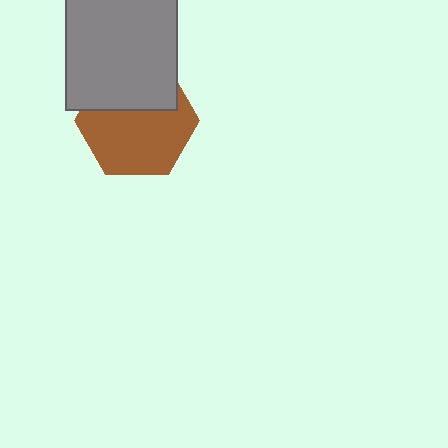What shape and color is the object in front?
The object in front is a gray rectangle.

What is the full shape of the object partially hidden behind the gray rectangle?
The partially hidden object is a brown hexagon.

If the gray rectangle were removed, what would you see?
You would see the complete brown hexagon.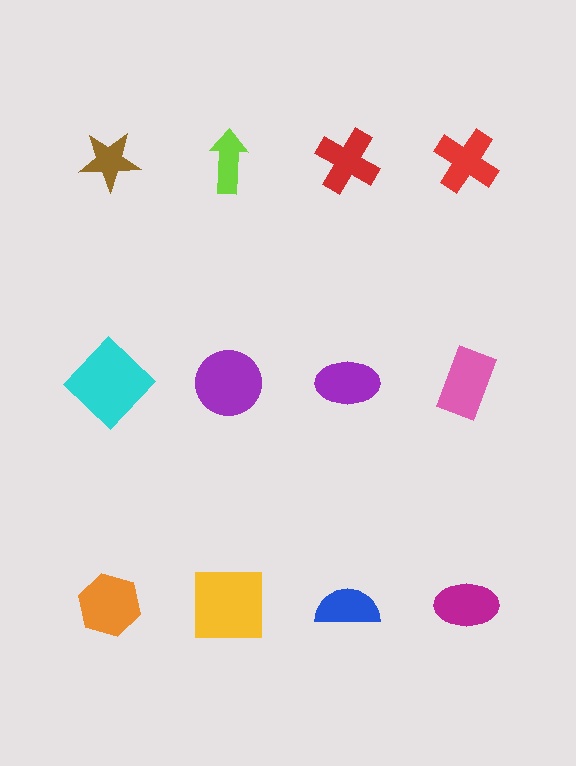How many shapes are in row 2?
4 shapes.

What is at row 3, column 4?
A magenta ellipse.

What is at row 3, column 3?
A blue semicircle.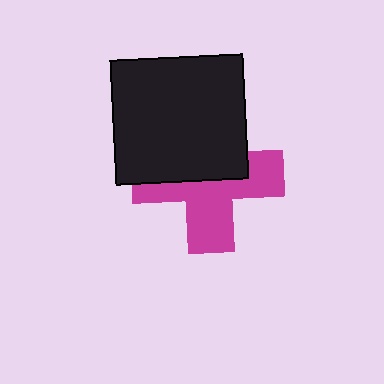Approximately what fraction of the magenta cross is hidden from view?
Roughly 47% of the magenta cross is hidden behind the black rectangle.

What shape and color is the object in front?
The object in front is a black rectangle.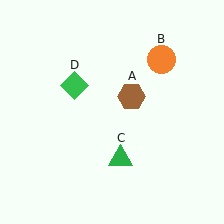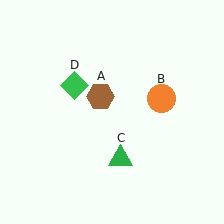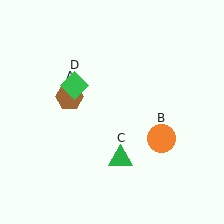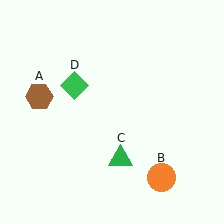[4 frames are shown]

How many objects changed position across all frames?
2 objects changed position: brown hexagon (object A), orange circle (object B).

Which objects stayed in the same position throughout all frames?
Green triangle (object C) and green diamond (object D) remained stationary.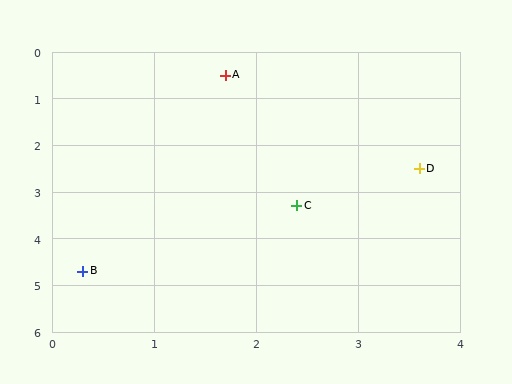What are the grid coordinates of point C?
Point C is at approximately (2.4, 3.3).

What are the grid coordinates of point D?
Point D is at approximately (3.6, 2.5).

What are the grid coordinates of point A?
Point A is at approximately (1.7, 0.5).